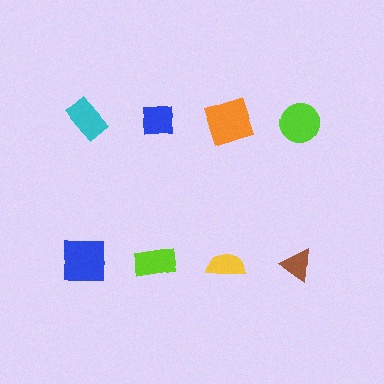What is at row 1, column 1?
A cyan rectangle.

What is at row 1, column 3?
An orange square.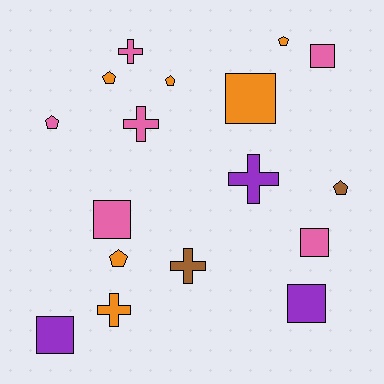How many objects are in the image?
There are 17 objects.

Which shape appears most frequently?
Square, with 6 objects.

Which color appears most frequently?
Pink, with 6 objects.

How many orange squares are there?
There is 1 orange square.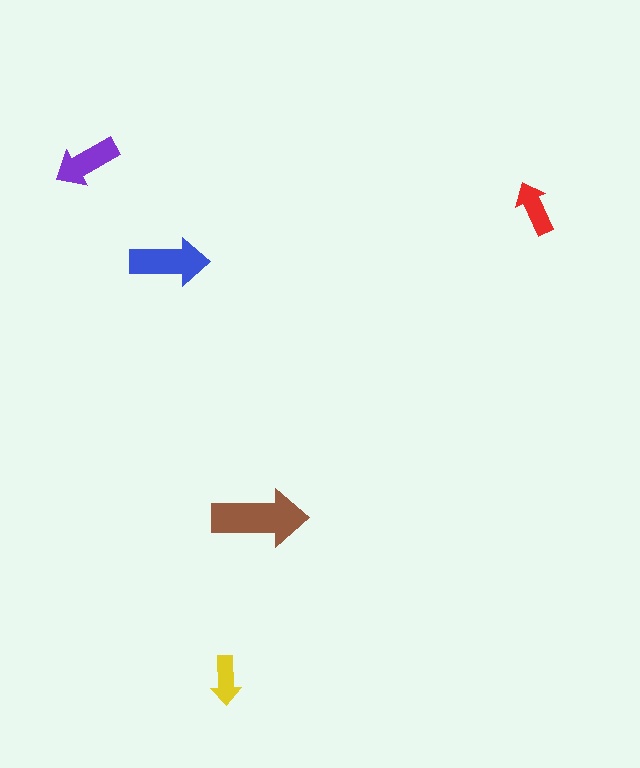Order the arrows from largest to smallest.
the brown one, the blue one, the purple one, the red one, the yellow one.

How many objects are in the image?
There are 5 objects in the image.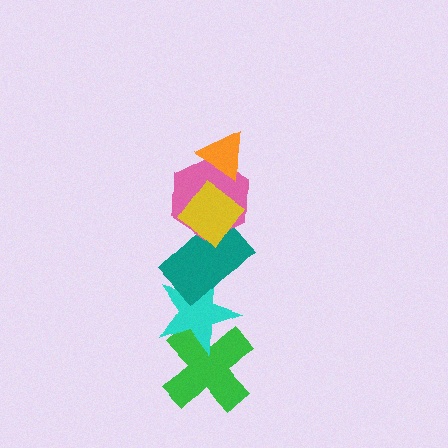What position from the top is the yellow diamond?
The yellow diamond is 2nd from the top.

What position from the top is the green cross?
The green cross is 6th from the top.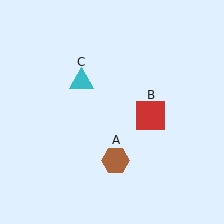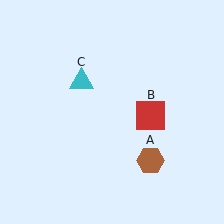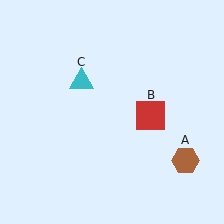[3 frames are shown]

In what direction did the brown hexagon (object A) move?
The brown hexagon (object A) moved right.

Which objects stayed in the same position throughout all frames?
Red square (object B) and cyan triangle (object C) remained stationary.